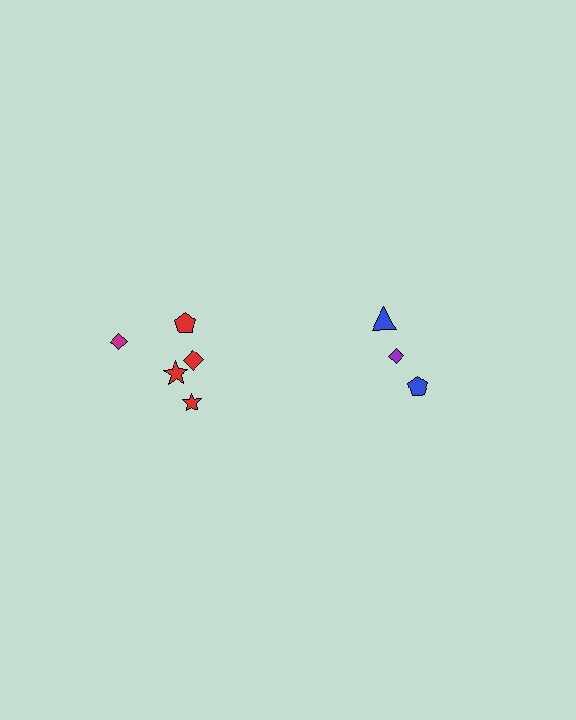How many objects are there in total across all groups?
There are 8 objects.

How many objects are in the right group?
There are 3 objects.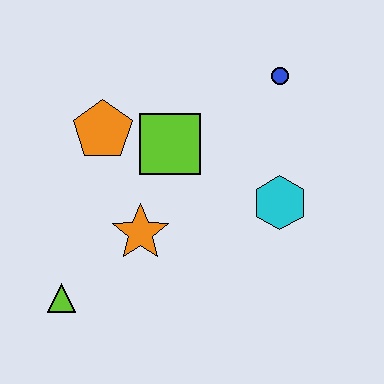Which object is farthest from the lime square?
The lime triangle is farthest from the lime square.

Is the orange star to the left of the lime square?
Yes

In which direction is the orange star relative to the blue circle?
The orange star is below the blue circle.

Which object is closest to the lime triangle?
The orange star is closest to the lime triangle.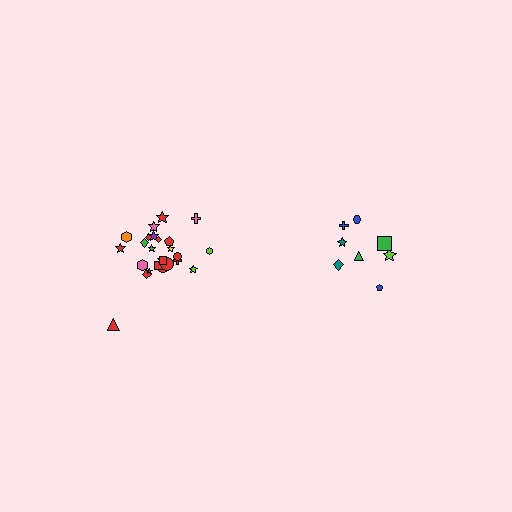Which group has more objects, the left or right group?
The left group.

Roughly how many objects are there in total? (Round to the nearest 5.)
Roughly 35 objects in total.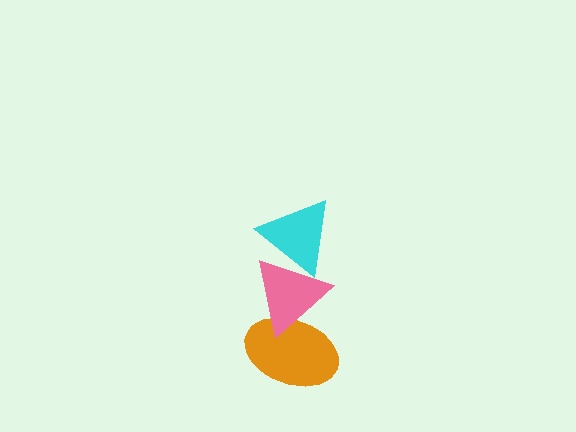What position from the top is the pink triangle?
The pink triangle is 2nd from the top.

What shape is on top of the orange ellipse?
The pink triangle is on top of the orange ellipse.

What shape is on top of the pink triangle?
The cyan triangle is on top of the pink triangle.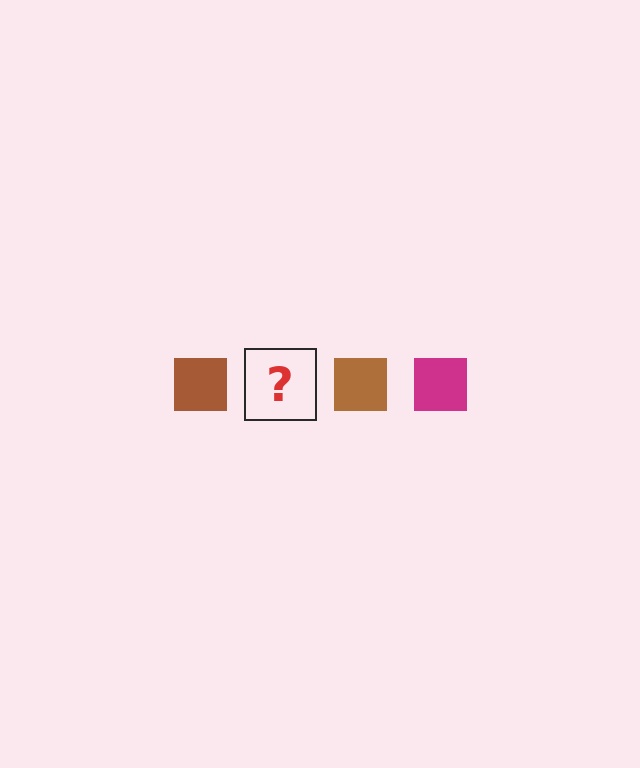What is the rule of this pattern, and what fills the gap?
The rule is that the pattern cycles through brown, magenta squares. The gap should be filled with a magenta square.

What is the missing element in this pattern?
The missing element is a magenta square.